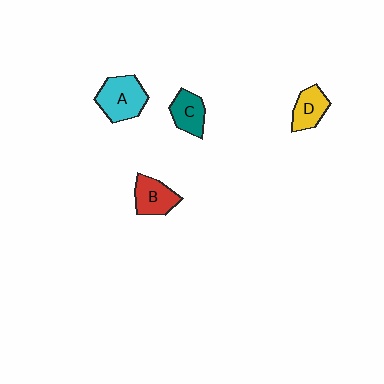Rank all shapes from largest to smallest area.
From largest to smallest: A (cyan), B (red), C (teal), D (yellow).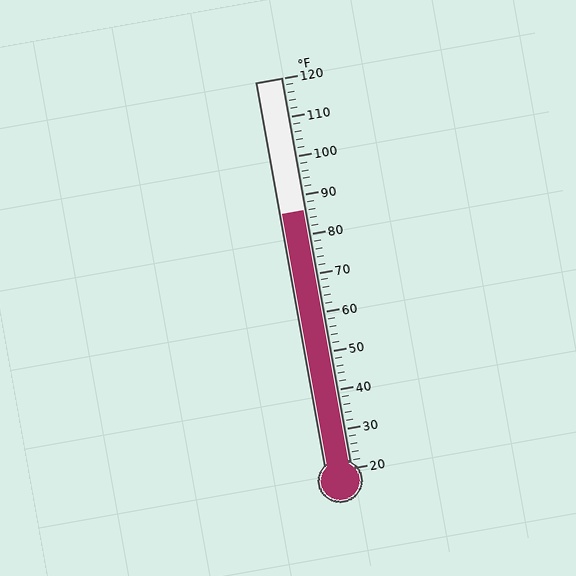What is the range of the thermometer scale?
The thermometer scale ranges from 20°F to 120°F.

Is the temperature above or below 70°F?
The temperature is above 70°F.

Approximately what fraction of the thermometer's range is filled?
The thermometer is filled to approximately 65% of its range.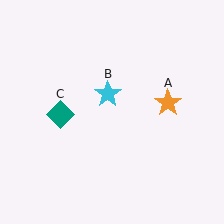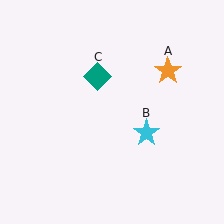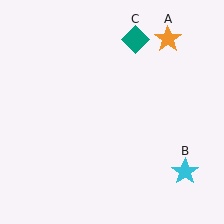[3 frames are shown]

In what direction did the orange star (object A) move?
The orange star (object A) moved up.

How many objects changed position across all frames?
3 objects changed position: orange star (object A), cyan star (object B), teal diamond (object C).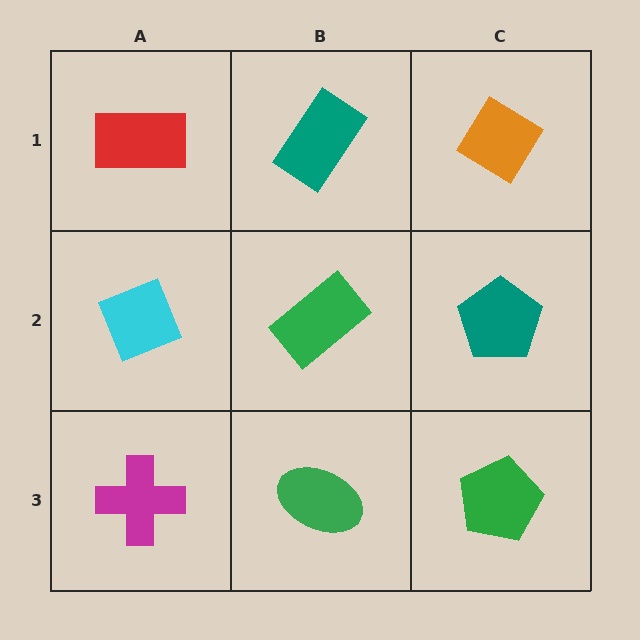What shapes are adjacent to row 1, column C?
A teal pentagon (row 2, column C), a teal rectangle (row 1, column B).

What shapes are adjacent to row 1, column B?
A green rectangle (row 2, column B), a red rectangle (row 1, column A), an orange diamond (row 1, column C).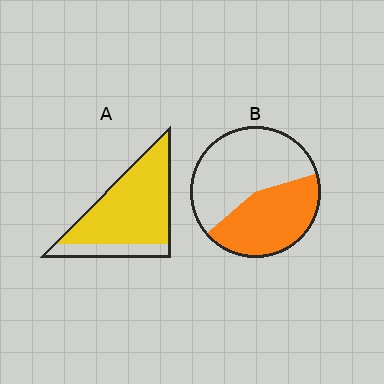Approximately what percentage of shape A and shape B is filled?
A is approximately 80% and B is approximately 45%.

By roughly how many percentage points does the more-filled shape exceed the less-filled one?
By roughly 35 percentage points (A over B).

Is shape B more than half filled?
No.